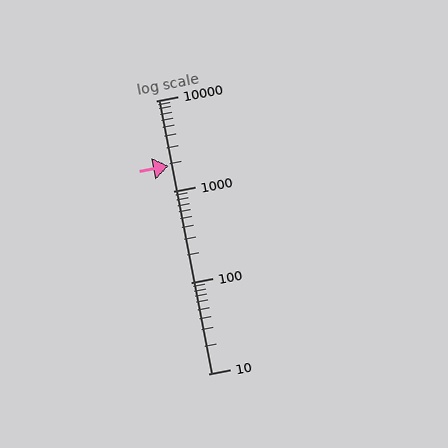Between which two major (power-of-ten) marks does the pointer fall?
The pointer is between 1000 and 10000.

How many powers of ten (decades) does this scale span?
The scale spans 3 decades, from 10 to 10000.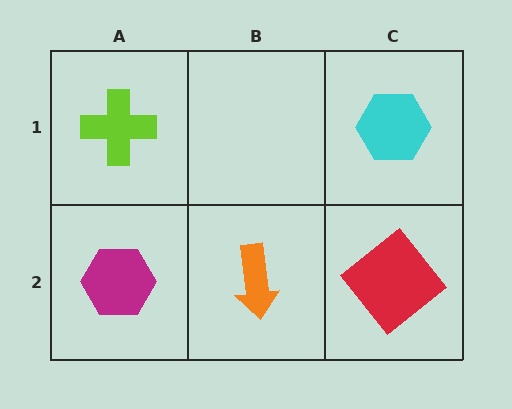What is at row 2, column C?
A red diamond.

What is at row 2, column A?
A magenta hexagon.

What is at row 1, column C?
A cyan hexagon.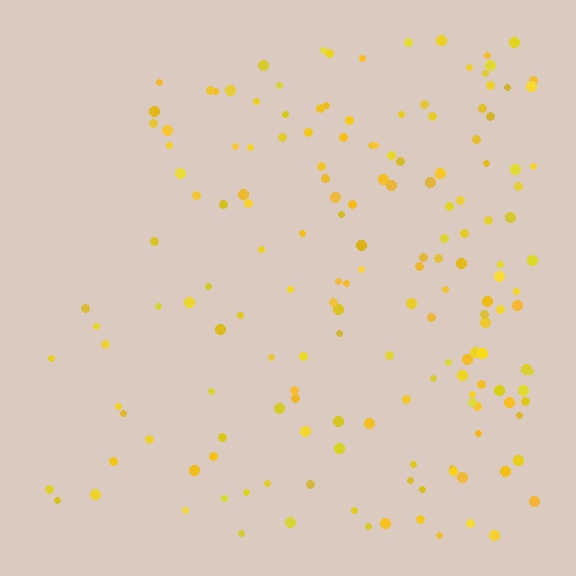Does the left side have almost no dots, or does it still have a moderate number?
Still a moderate number, just noticeably fewer than the right.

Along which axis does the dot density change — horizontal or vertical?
Horizontal.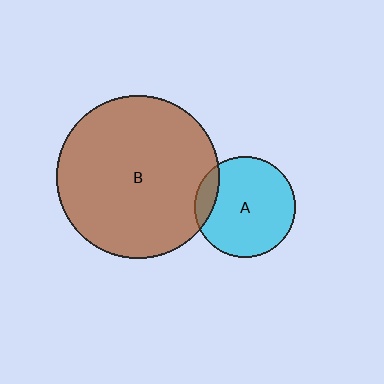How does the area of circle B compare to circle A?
Approximately 2.6 times.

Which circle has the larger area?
Circle B (brown).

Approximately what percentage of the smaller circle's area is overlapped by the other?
Approximately 10%.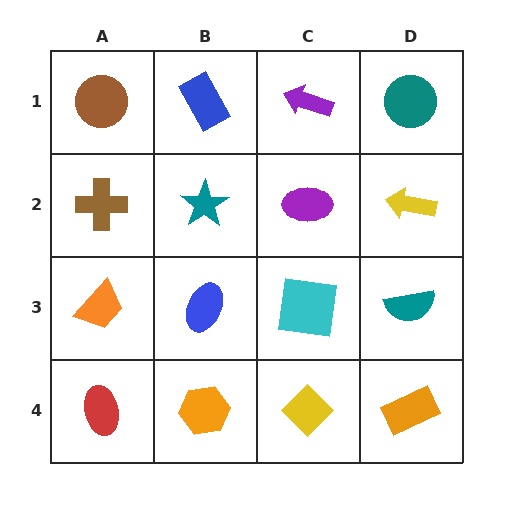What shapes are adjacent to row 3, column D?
A yellow arrow (row 2, column D), an orange rectangle (row 4, column D), a cyan square (row 3, column C).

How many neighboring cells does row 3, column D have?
3.